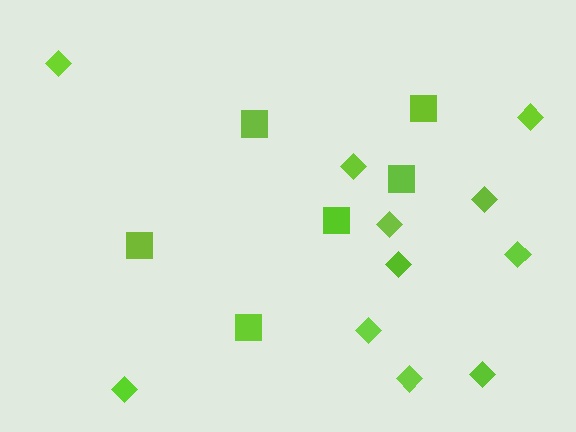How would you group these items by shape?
There are 2 groups: one group of squares (6) and one group of diamonds (11).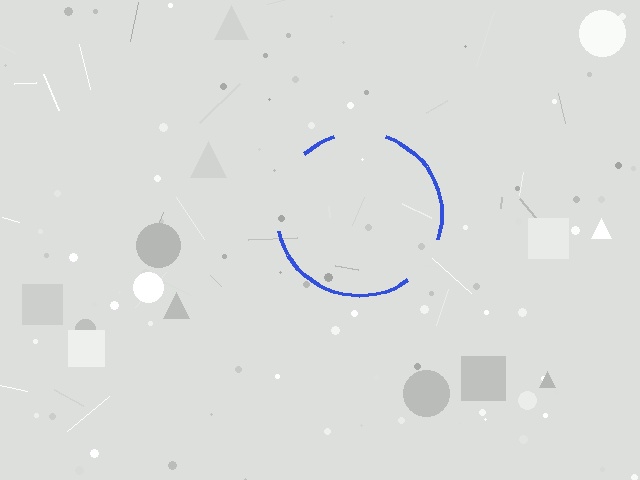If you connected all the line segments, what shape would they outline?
They would outline a circle.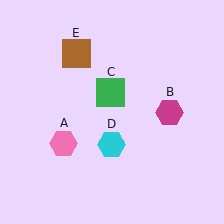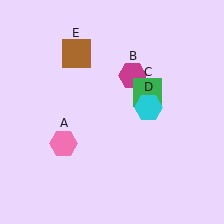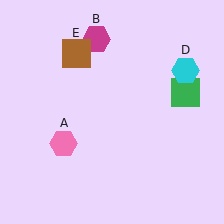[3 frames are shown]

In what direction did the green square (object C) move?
The green square (object C) moved right.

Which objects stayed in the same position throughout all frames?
Pink hexagon (object A) and brown square (object E) remained stationary.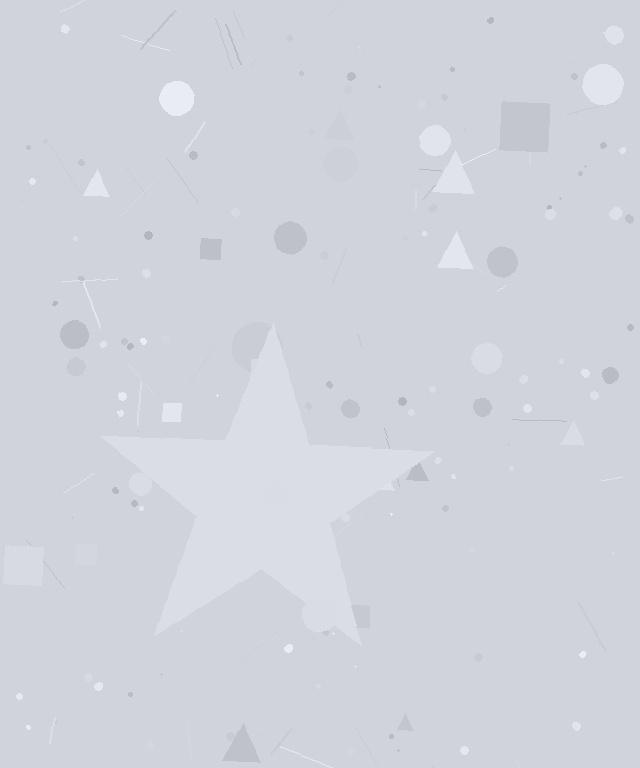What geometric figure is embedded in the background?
A star is embedded in the background.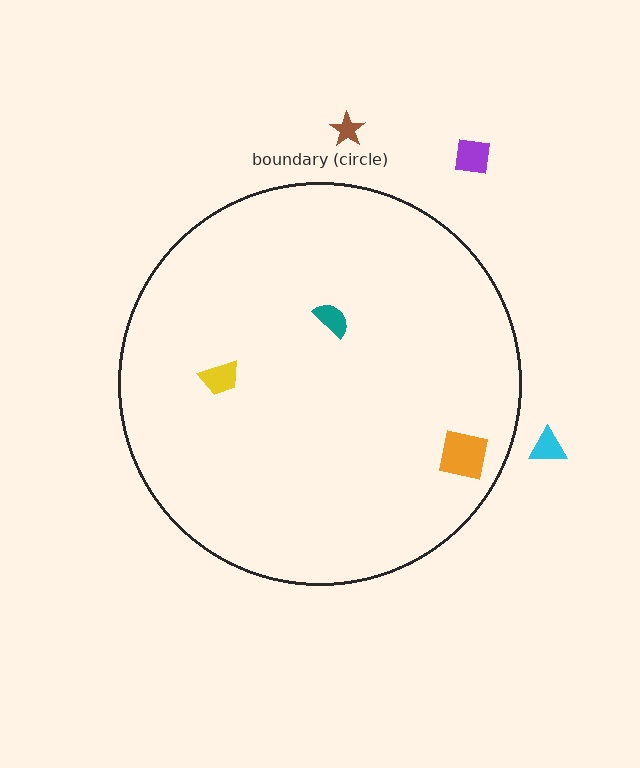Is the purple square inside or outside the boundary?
Outside.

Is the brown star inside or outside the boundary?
Outside.